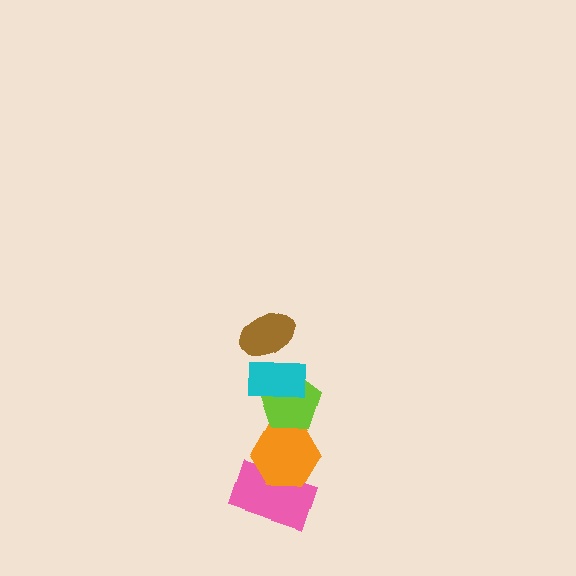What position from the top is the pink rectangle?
The pink rectangle is 5th from the top.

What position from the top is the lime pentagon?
The lime pentagon is 3rd from the top.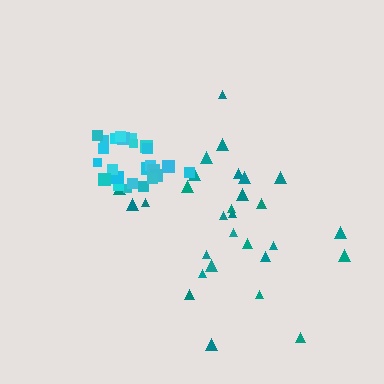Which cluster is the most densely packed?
Cyan.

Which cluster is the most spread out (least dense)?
Teal.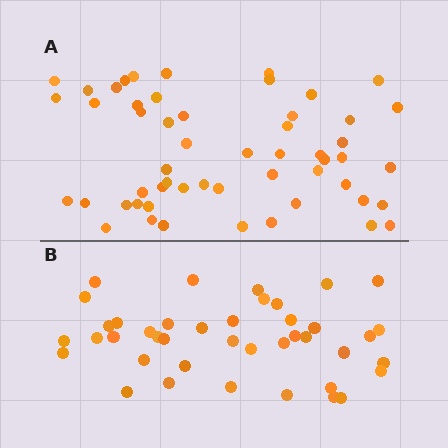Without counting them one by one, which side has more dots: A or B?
Region A (the top region) has more dots.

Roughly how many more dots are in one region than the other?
Region A has approximately 15 more dots than region B.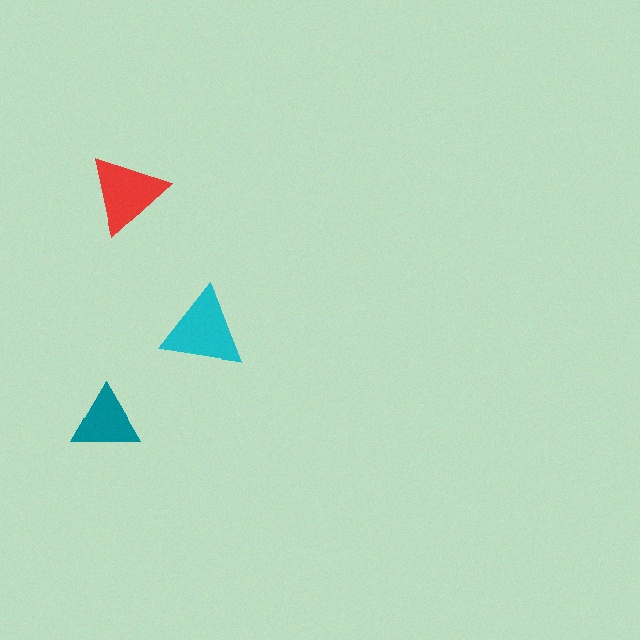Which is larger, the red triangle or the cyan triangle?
The cyan one.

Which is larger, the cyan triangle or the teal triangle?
The cyan one.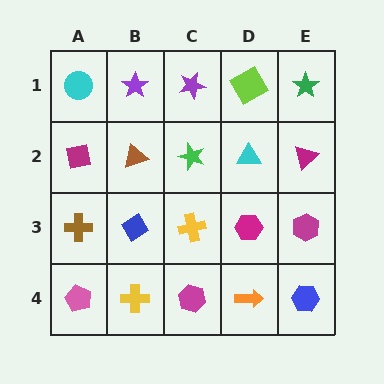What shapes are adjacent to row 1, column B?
A brown triangle (row 2, column B), a cyan circle (row 1, column A), a purple star (row 1, column C).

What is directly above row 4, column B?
A blue diamond.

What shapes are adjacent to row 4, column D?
A magenta hexagon (row 3, column D), a magenta hexagon (row 4, column C), a blue hexagon (row 4, column E).